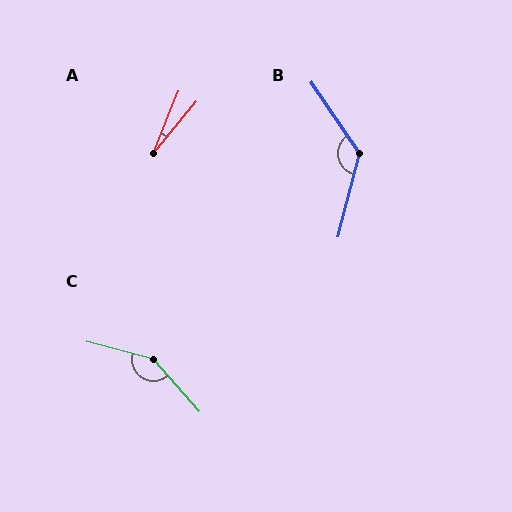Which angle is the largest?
C, at approximately 146 degrees.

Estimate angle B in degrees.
Approximately 132 degrees.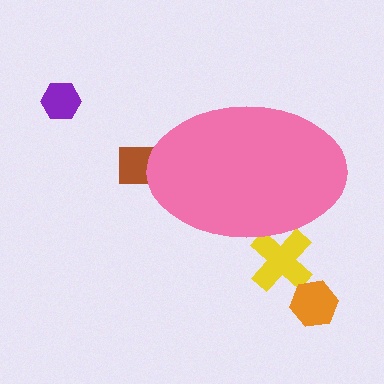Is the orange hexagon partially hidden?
No, the orange hexagon is fully visible.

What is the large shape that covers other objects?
A pink ellipse.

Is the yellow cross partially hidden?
Yes, the yellow cross is partially hidden behind the pink ellipse.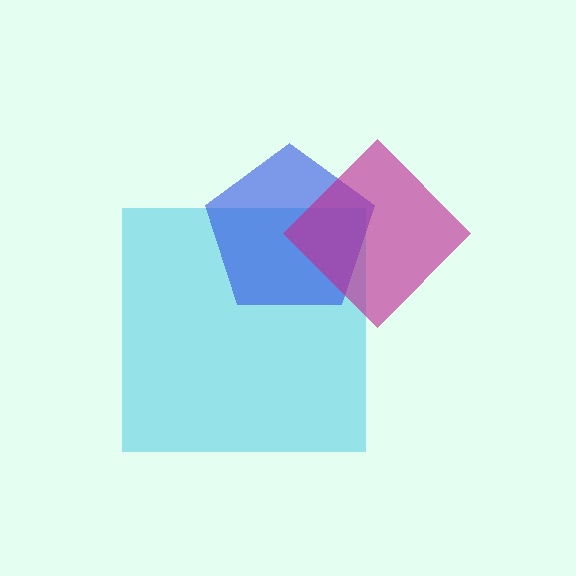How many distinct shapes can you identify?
There are 3 distinct shapes: a cyan square, a blue pentagon, a magenta diamond.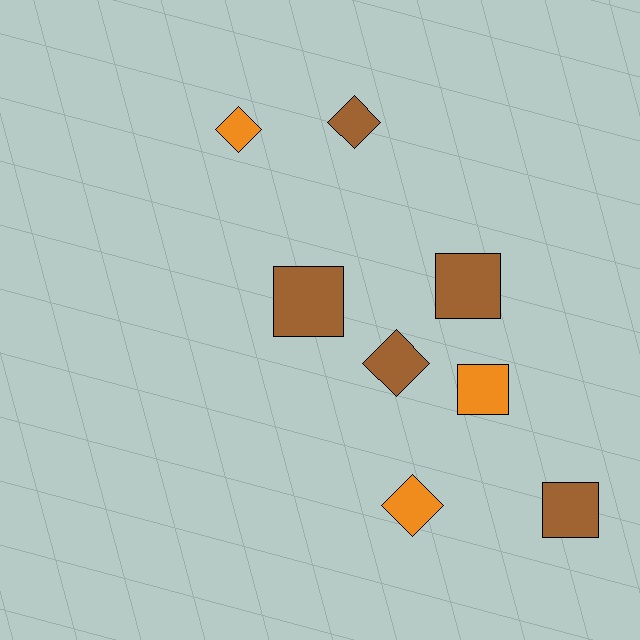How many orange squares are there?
There is 1 orange square.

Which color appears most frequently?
Brown, with 5 objects.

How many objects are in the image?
There are 8 objects.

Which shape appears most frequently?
Square, with 4 objects.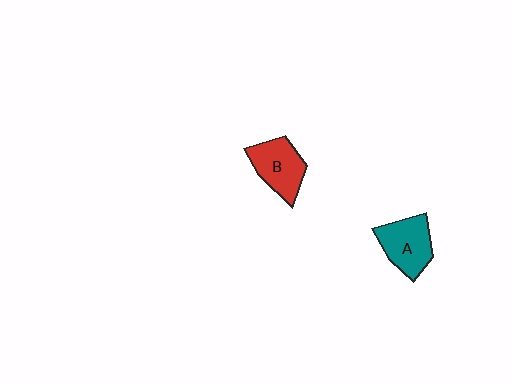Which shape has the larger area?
Shape A (teal).